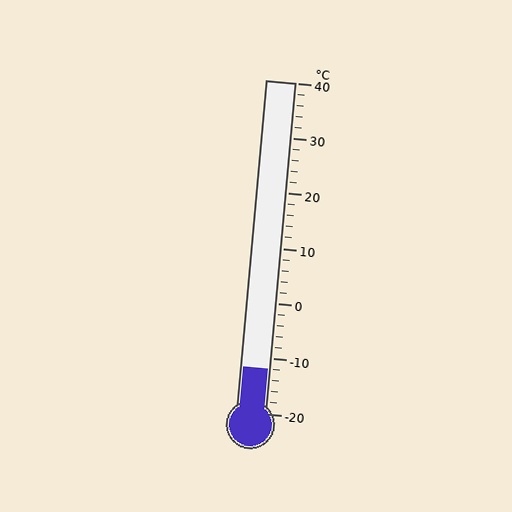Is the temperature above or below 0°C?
The temperature is below 0°C.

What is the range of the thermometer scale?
The thermometer scale ranges from -20°C to 40°C.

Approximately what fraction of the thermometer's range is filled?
The thermometer is filled to approximately 15% of its range.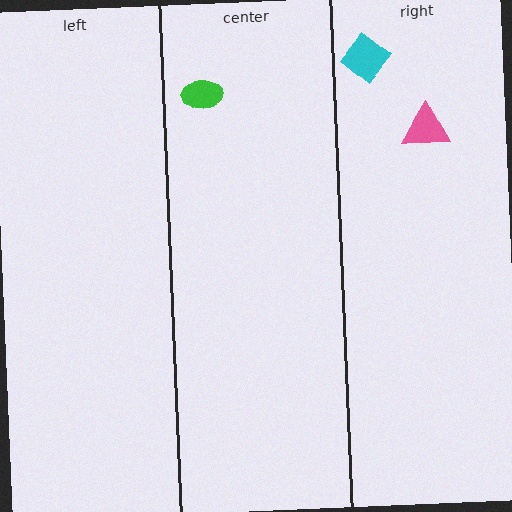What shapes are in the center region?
The green ellipse.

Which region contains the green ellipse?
The center region.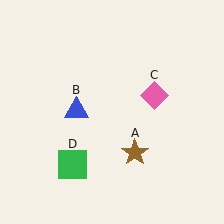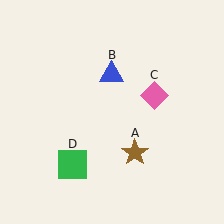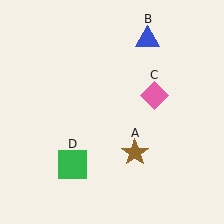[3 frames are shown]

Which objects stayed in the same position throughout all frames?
Brown star (object A) and pink diamond (object C) and green square (object D) remained stationary.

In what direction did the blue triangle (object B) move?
The blue triangle (object B) moved up and to the right.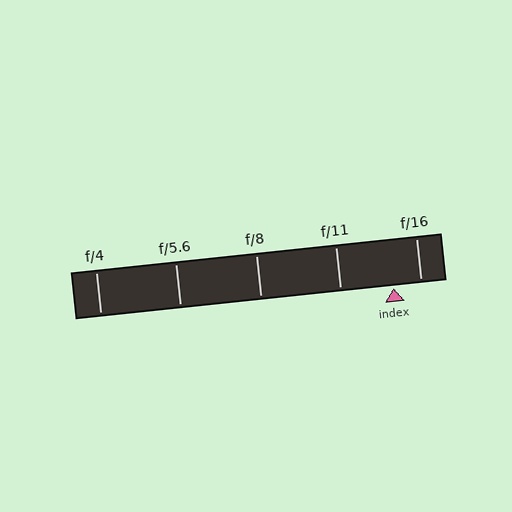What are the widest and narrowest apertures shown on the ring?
The widest aperture shown is f/4 and the narrowest is f/16.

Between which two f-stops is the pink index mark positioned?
The index mark is between f/11 and f/16.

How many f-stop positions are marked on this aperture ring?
There are 5 f-stop positions marked.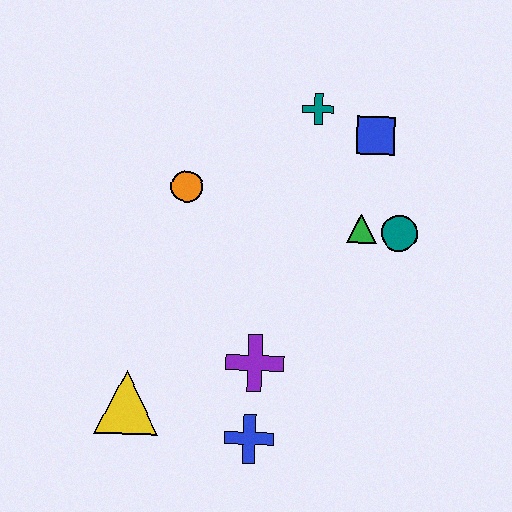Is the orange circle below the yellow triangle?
No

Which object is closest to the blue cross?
The purple cross is closest to the blue cross.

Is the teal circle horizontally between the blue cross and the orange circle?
No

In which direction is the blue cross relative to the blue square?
The blue cross is below the blue square.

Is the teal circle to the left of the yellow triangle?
No